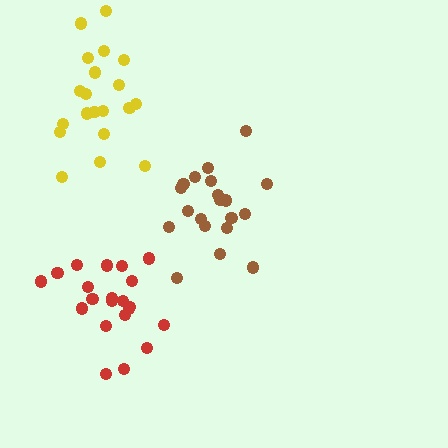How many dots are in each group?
Group 1: 20 dots, Group 2: 20 dots, Group 3: 21 dots (61 total).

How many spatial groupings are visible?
There are 3 spatial groupings.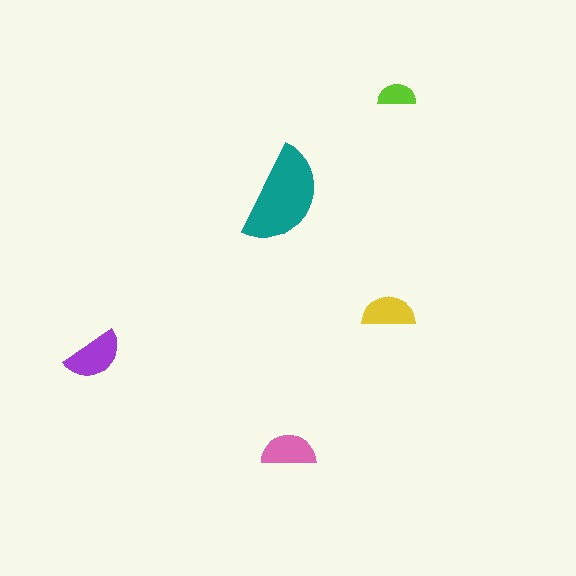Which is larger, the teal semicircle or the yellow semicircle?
The teal one.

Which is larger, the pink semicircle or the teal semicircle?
The teal one.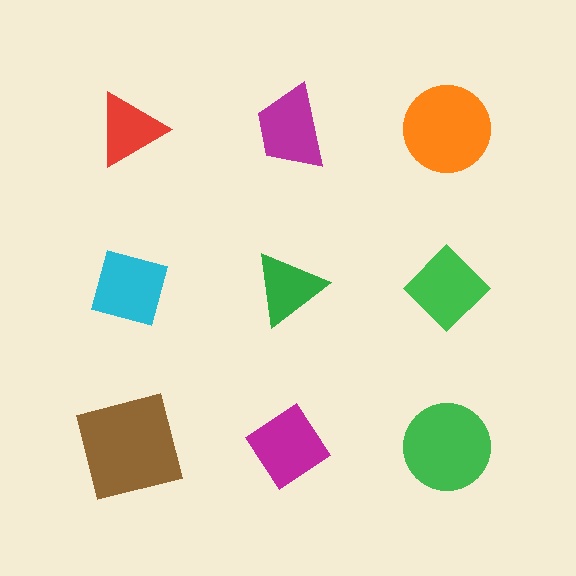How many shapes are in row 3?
3 shapes.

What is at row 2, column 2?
A green triangle.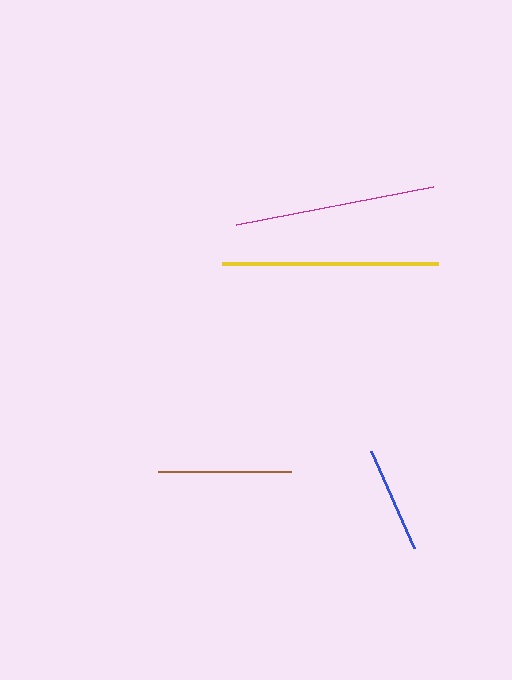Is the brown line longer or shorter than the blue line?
The brown line is longer than the blue line.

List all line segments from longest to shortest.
From longest to shortest: yellow, magenta, brown, blue.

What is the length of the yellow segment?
The yellow segment is approximately 217 pixels long.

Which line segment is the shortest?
The blue line is the shortest at approximately 106 pixels.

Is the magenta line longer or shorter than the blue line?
The magenta line is longer than the blue line.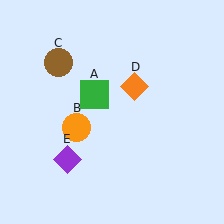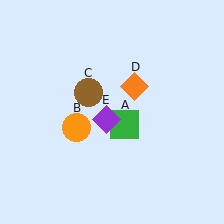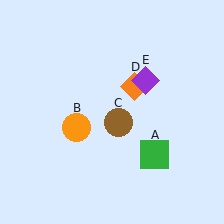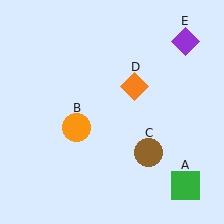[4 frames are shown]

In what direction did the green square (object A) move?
The green square (object A) moved down and to the right.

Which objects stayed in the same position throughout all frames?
Orange circle (object B) and orange diamond (object D) remained stationary.